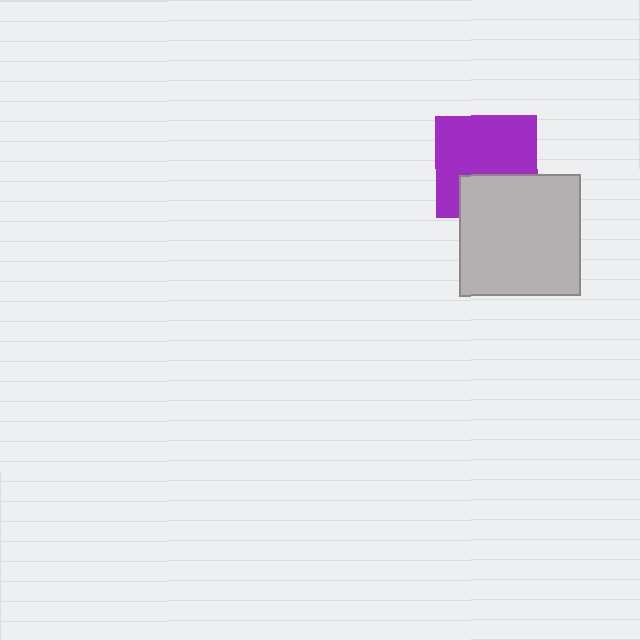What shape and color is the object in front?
The object in front is a light gray square.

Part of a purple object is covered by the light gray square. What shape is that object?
It is a square.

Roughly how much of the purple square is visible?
Most of it is visible (roughly 69%).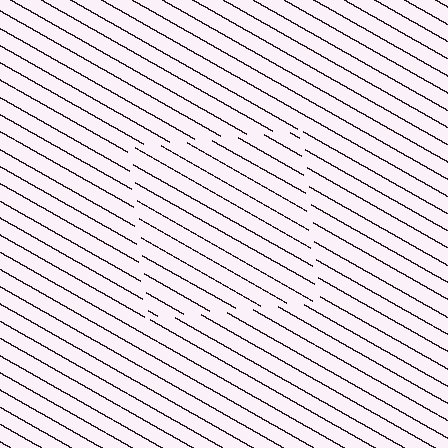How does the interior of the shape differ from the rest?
The interior of the shape contains the same grating, shifted by half a period — the contour is defined by the phase discontinuity where line-ends from the inner and outer gratings abut.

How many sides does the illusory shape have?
4 sides — the line-ends trace a square.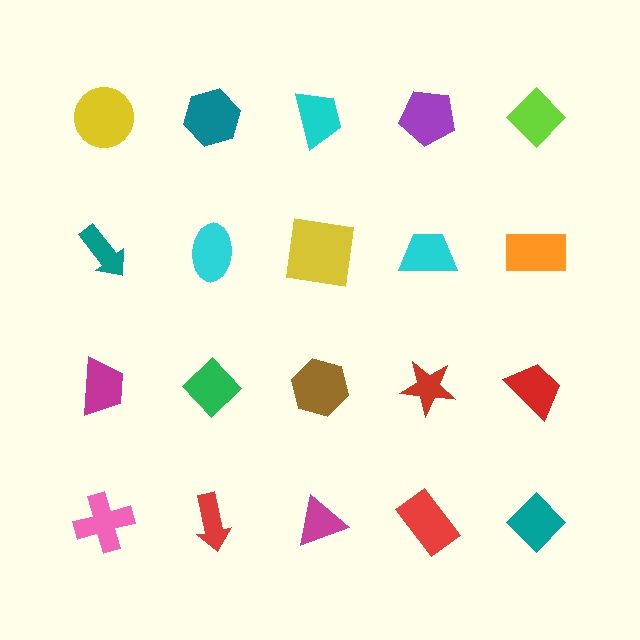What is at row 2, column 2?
A cyan ellipse.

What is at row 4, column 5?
A teal diamond.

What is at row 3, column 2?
A green diamond.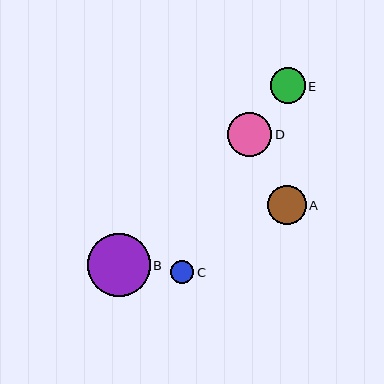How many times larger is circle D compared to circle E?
Circle D is approximately 1.3 times the size of circle E.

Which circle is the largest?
Circle B is the largest with a size of approximately 63 pixels.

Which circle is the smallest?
Circle C is the smallest with a size of approximately 23 pixels.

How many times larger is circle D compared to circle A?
Circle D is approximately 1.1 times the size of circle A.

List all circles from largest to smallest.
From largest to smallest: B, D, A, E, C.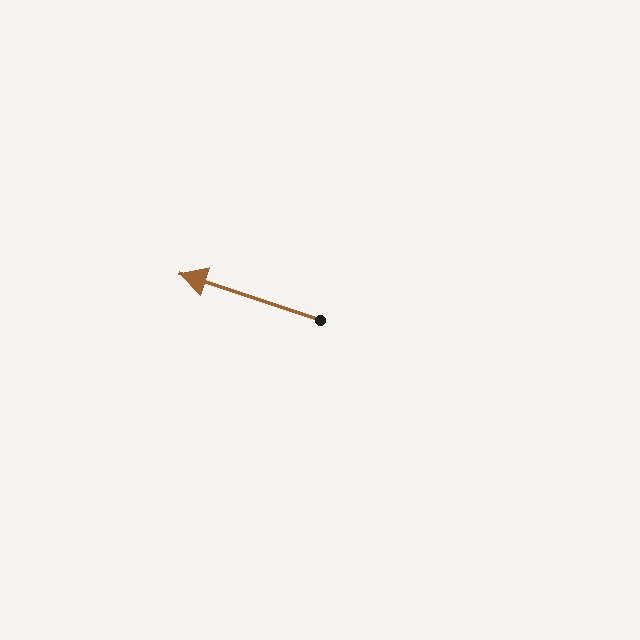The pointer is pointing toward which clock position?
Roughly 10 o'clock.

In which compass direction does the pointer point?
West.